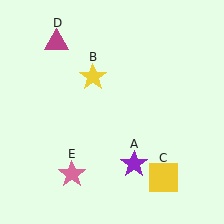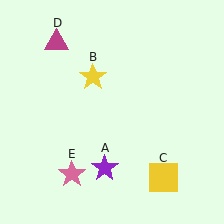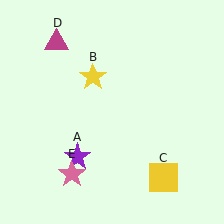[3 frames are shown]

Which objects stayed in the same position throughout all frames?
Yellow star (object B) and yellow square (object C) and magenta triangle (object D) and pink star (object E) remained stationary.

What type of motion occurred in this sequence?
The purple star (object A) rotated clockwise around the center of the scene.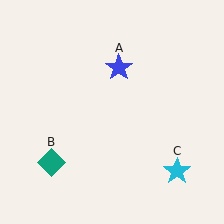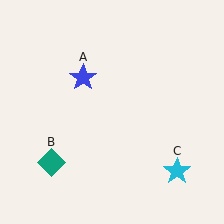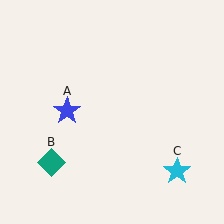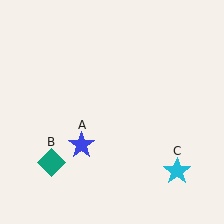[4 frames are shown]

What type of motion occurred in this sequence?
The blue star (object A) rotated counterclockwise around the center of the scene.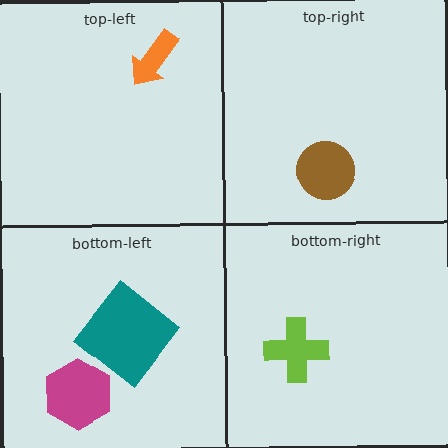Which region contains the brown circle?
The top-right region.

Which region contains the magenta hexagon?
The bottom-left region.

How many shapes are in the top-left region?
1.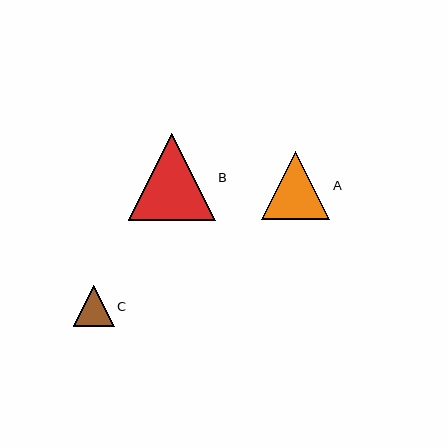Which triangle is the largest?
Triangle B is the largest with a size of approximately 87 pixels.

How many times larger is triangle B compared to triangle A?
Triangle B is approximately 1.3 times the size of triangle A.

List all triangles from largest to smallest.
From largest to smallest: B, A, C.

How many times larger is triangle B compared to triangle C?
Triangle B is approximately 2.2 times the size of triangle C.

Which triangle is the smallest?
Triangle C is the smallest with a size of approximately 40 pixels.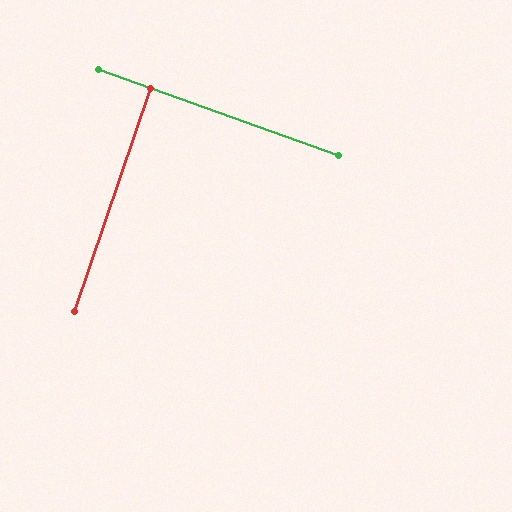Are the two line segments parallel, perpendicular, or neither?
Perpendicular — they meet at approximately 89°.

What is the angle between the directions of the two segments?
Approximately 89 degrees.